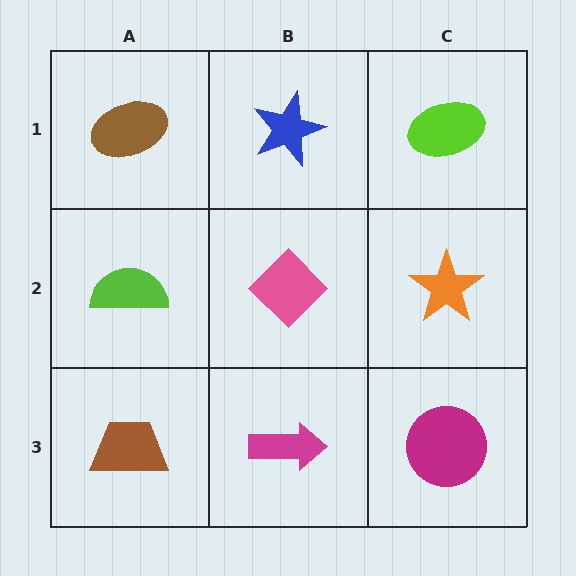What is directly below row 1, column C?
An orange star.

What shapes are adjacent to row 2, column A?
A brown ellipse (row 1, column A), a brown trapezoid (row 3, column A), a pink diamond (row 2, column B).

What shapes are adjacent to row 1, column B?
A pink diamond (row 2, column B), a brown ellipse (row 1, column A), a lime ellipse (row 1, column C).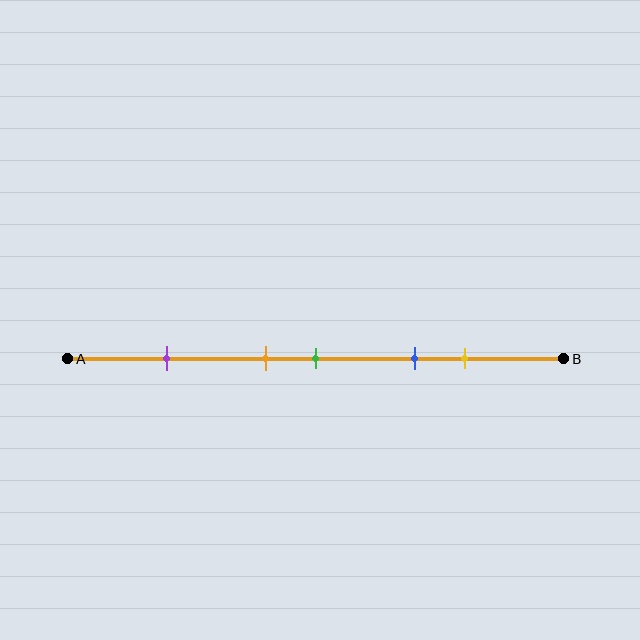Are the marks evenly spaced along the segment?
No, the marks are not evenly spaced.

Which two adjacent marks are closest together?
The orange and green marks are the closest adjacent pair.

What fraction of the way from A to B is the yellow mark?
The yellow mark is approximately 80% (0.8) of the way from A to B.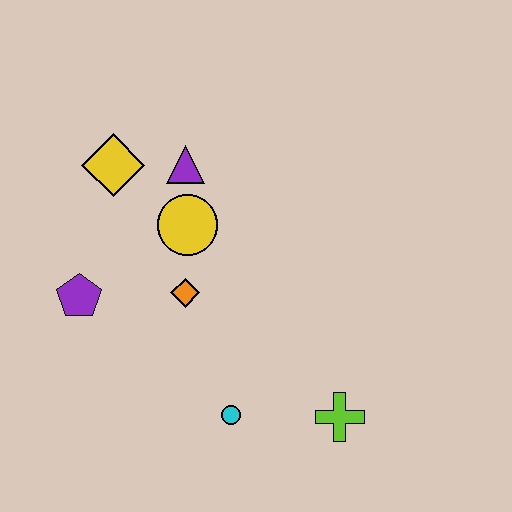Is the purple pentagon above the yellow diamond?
No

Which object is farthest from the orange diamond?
The lime cross is farthest from the orange diamond.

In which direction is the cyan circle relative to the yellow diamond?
The cyan circle is below the yellow diamond.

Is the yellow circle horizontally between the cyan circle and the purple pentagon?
Yes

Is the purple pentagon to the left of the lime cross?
Yes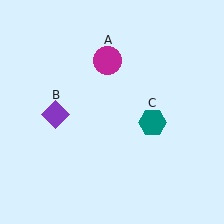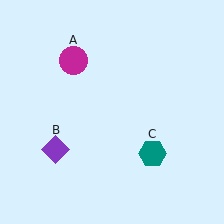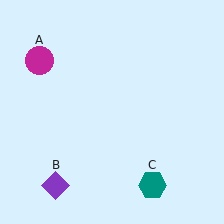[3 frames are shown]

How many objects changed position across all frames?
3 objects changed position: magenta circle (object A), purple diamond (object B), teal hexagon (object C).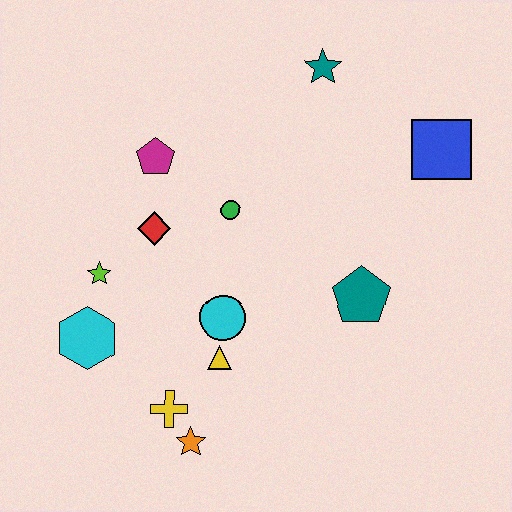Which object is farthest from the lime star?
The blue square is farthest from the lime star.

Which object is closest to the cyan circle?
The yellow triangle is closest to the cyan circle.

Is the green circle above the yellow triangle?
Yes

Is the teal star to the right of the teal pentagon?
No